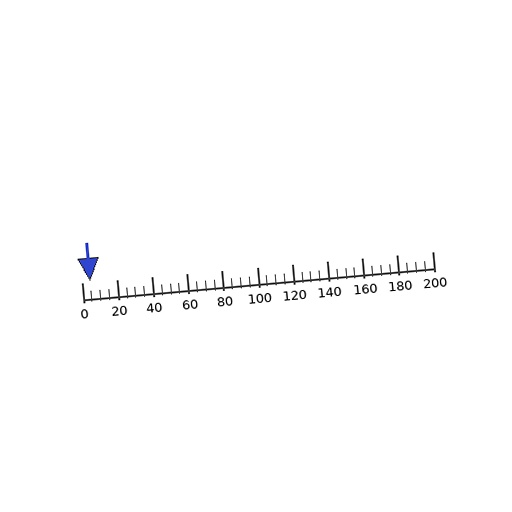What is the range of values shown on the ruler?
The ruler shows values from 0 to 200.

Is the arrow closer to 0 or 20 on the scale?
The arrow is closer to 0.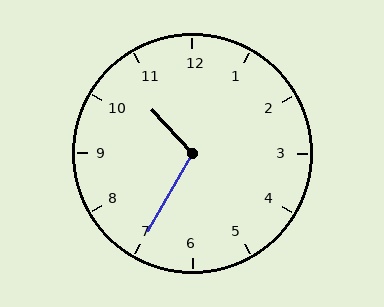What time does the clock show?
10:35.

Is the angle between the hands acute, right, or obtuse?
It is obtuse.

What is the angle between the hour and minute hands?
Approximately 108 degrees.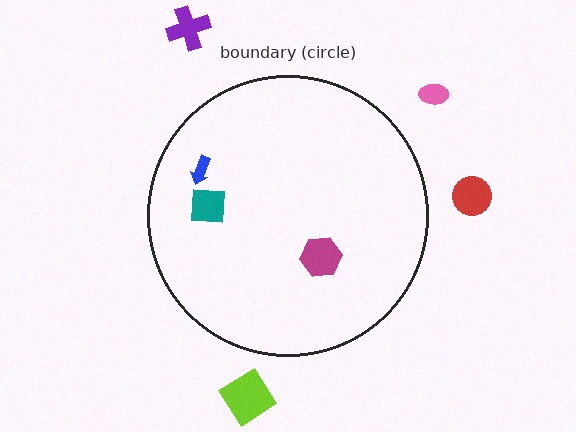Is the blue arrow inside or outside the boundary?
Inside.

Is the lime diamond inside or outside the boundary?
Outside.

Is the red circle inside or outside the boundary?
Outside.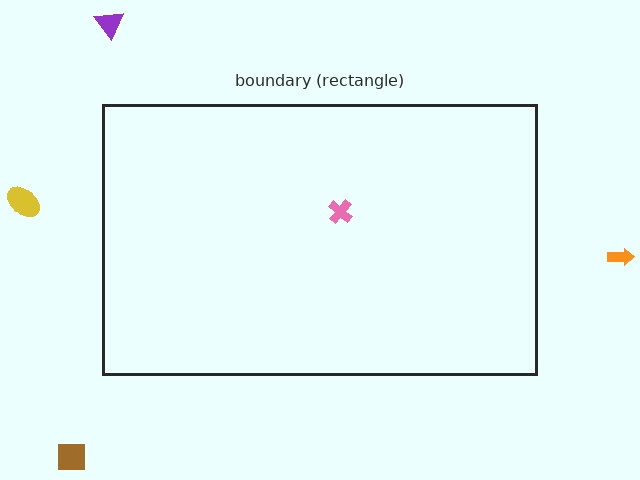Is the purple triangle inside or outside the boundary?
Outside.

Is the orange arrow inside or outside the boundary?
Outside.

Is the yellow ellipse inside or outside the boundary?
Outside.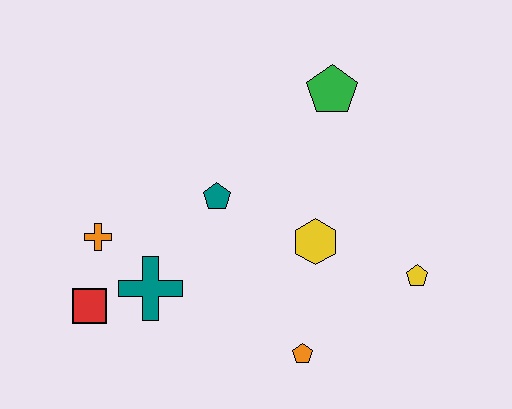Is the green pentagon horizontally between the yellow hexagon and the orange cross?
No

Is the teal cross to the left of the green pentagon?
Yes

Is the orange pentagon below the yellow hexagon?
Yes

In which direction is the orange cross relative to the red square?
The orange cross is above the red square.